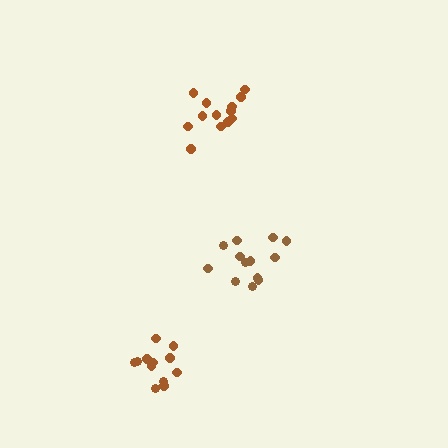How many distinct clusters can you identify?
There are 3 distinct clusters.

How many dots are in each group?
Group 1: 13 dots, Group 2: 13 dots, Group 3: 13 dots (39 total).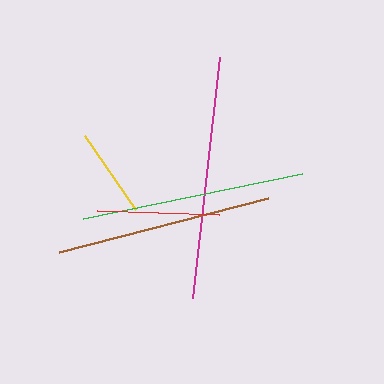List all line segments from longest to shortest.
From longest to shortest: magenta, green, brown, red, yellow.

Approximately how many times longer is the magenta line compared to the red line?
The magenta line is approximately 2.0 times the length of the red line.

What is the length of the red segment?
The red segment is approximately 122 pixels long.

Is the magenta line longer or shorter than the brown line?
The magenta line is longer than the brown line.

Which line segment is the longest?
The magenta line is the longest at approximately 242 pixels.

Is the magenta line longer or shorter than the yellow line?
The magenta line is longer than the yellow line.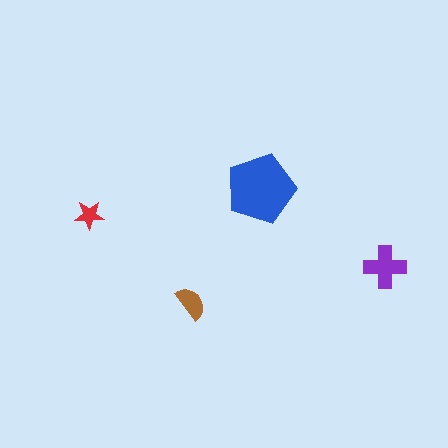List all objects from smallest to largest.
The red star, the brown semicircle, the purple cross, the blue pentagon.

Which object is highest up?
The blue pentagon is topmost.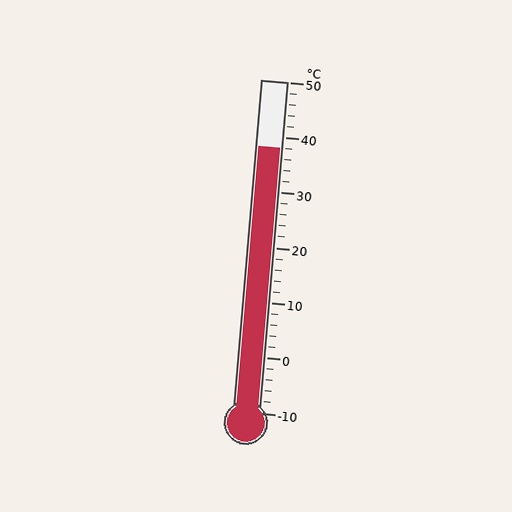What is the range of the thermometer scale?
The thermometer scale ranges from -10°C to 50°C.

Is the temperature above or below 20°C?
The temperature is above 20°C.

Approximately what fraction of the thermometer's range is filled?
The thermometer is filled to approximately 80% of its range.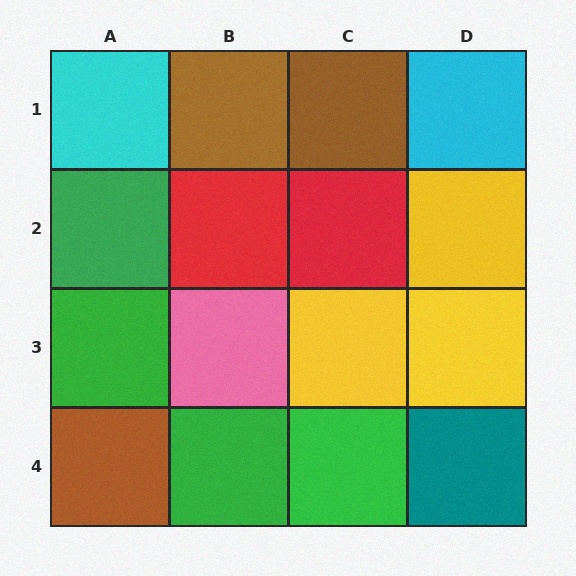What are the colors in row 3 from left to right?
Green, pink, yellow, yellow.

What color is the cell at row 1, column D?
Cyan.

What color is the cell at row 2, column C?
Red.